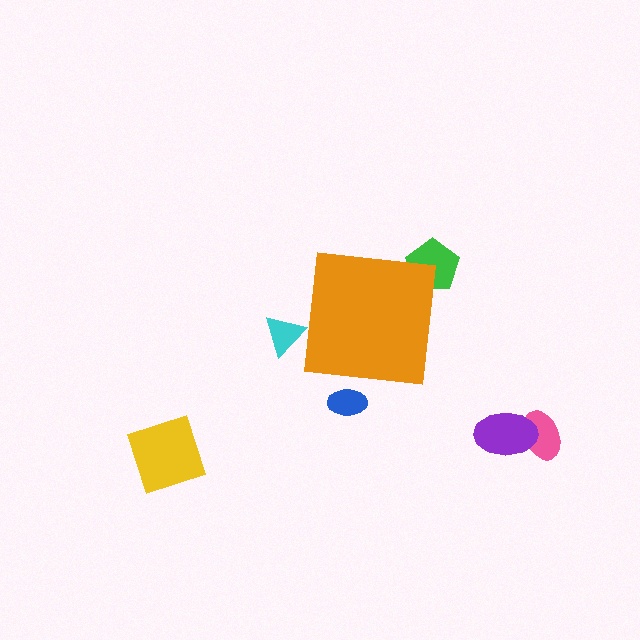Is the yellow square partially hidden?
No, the yellow square is fully visible.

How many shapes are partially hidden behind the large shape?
3 shapes are partially hidden.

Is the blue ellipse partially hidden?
Yes, the blue ellipse is partially hidden behind the orange square.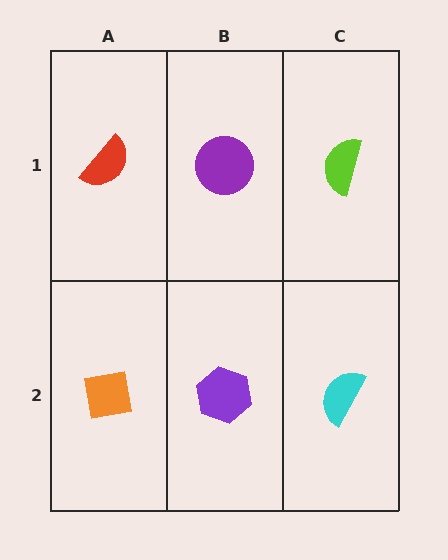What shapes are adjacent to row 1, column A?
An orange square (row 2, column A), a purple circle (row 1, column B).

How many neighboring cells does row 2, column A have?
2.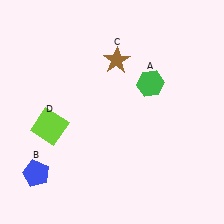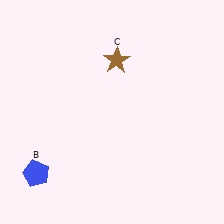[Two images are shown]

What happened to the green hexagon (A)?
The green hexagon (A) was removed in Image 2. It was in the top-right area of Image 1.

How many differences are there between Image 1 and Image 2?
There are 2 differences between the two images.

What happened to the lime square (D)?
The lime square (D) was removed in Image 2. It was in the bottom-left area of Image 1.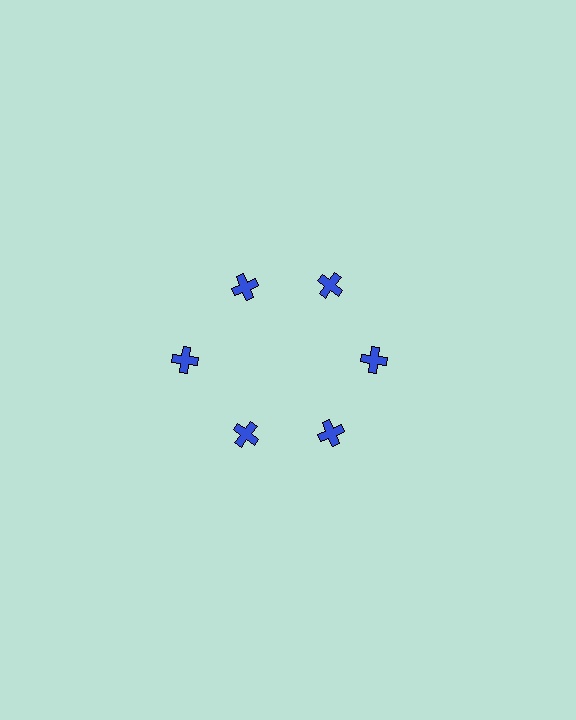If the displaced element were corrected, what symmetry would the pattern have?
It would have 6-fold rotational symmetry — the pattern would map onto itself every 60 degrees.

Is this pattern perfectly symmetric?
No. The 6 blue crosses are arranged in a ring, but one element near the 9 o'clock position is pushed outward from the center, breaking the 6-fold rotational symmetry.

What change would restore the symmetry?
The symmetry would be restored by moving it inward, back onto the ring so that all 6 crosses sit at equal angles and equal distance from the center.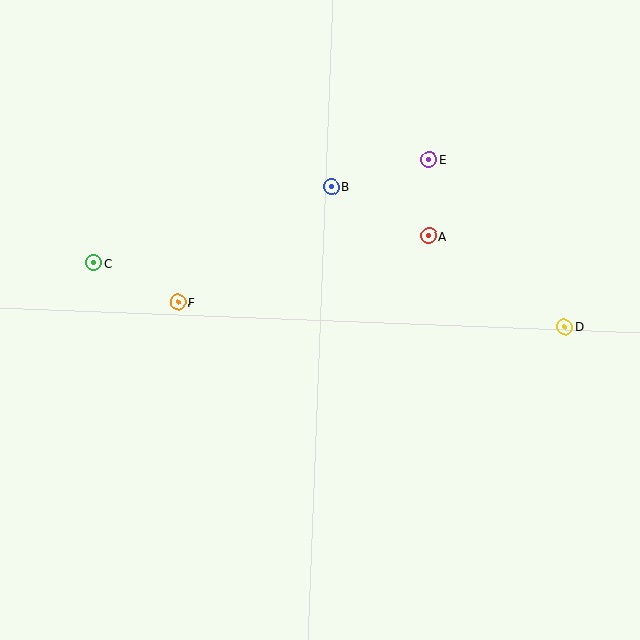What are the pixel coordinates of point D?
Point D is at (565, 327).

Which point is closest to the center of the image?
Point B at (331, 187) is closest to the center.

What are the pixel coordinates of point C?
Point C is at (94, 263).